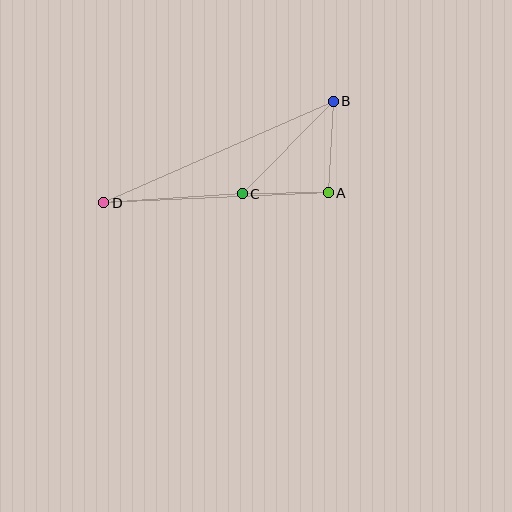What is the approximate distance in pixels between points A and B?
The distance between A and B is approximately 91 pixels.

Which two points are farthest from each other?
Points B and D are farthest from each other.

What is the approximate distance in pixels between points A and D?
The distance between A and D is approximately 225 pixels.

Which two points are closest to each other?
Points A and C are closest to each other.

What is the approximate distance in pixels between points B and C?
The distance between B and C is approximately 130 pixels.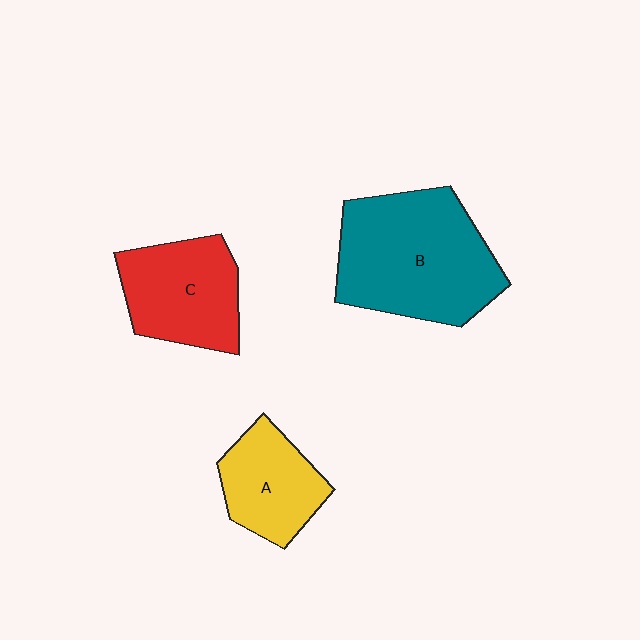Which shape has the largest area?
Shape B (teal).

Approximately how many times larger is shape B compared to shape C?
Approximately 1.6 times.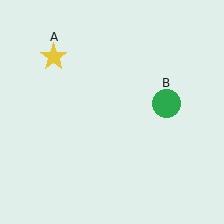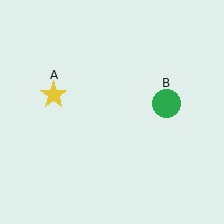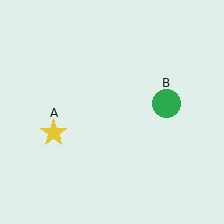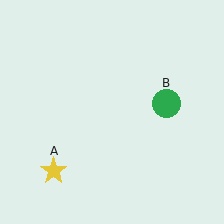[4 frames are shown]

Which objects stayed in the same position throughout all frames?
Green circle (object B) remained stationary.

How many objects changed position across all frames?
1 object changed position: yellow star (object A).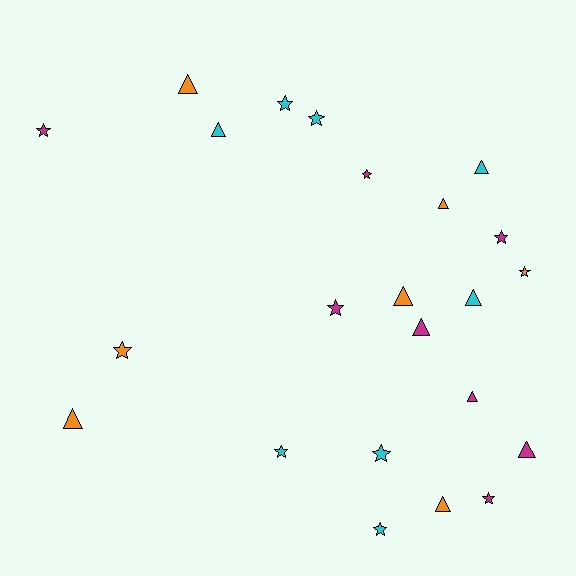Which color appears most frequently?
Magenta, with 8 objects.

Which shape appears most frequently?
Star, with 12 objects.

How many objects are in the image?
There are 23 objects.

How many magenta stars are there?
There are 5 magenta stars.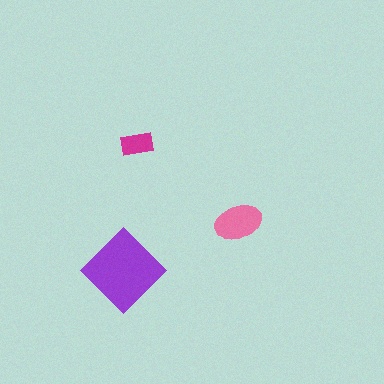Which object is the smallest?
The magenta rectangle.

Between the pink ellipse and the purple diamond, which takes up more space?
The purple diamond.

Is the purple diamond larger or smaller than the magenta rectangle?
Larger.